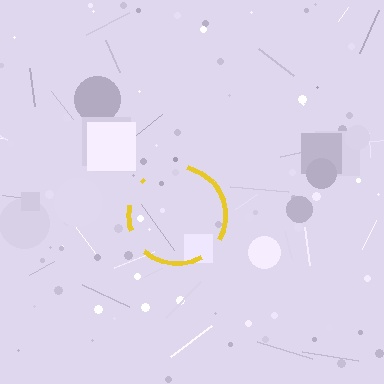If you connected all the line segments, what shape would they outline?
They would outline a circle.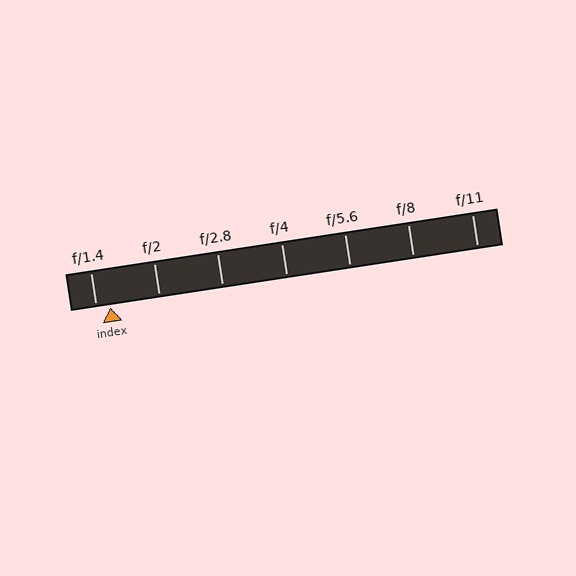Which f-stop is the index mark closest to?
The index mark is closest to f/1.4.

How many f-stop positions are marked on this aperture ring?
There are 7 f-stop positions marked.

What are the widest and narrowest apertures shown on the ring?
The widest aperture shown is f/1.4 and the narrowest is f/11.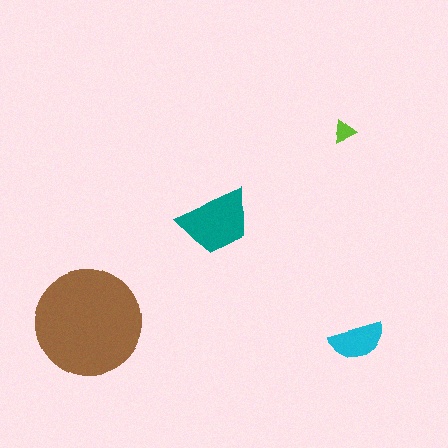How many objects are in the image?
There are 4 objects in the image.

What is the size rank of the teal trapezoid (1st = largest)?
2nd.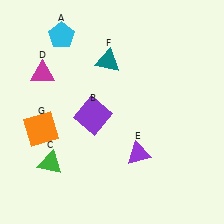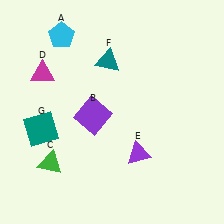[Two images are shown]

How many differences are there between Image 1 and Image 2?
There is 1 difference between the two images.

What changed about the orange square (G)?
In Image 1, G is orange. In Image 2, it changed to teal.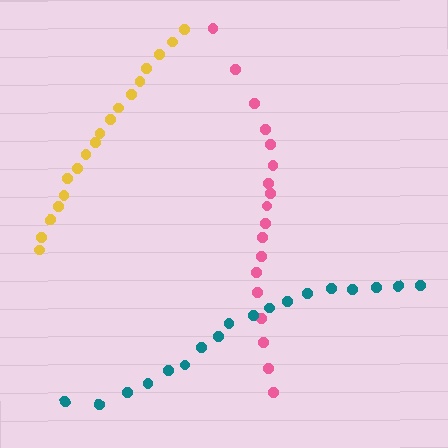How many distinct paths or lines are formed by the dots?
There are 3 distinct paths.